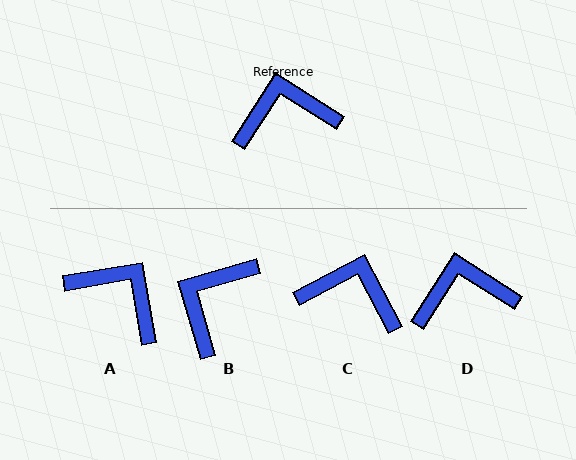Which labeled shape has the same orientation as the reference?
D.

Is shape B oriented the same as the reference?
No, it is off by about 49 degrees.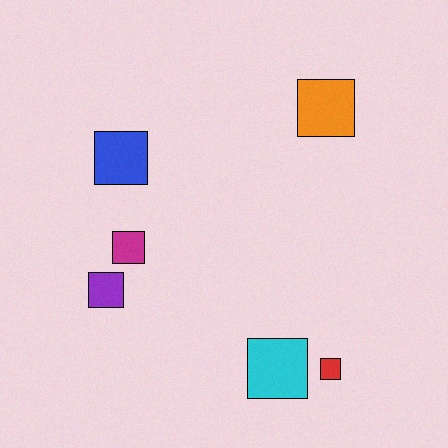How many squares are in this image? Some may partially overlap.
There are 6 squares.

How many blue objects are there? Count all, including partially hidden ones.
There is 1 blue object.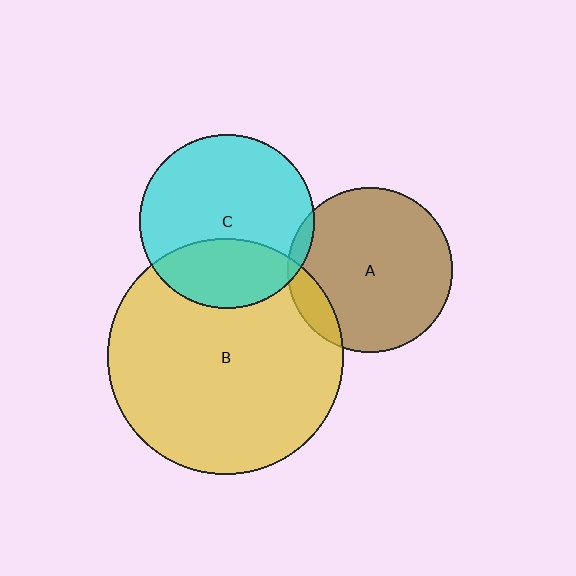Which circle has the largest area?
Circle B (yellow).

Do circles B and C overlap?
Yes.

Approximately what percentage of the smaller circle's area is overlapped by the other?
Approximately 30%.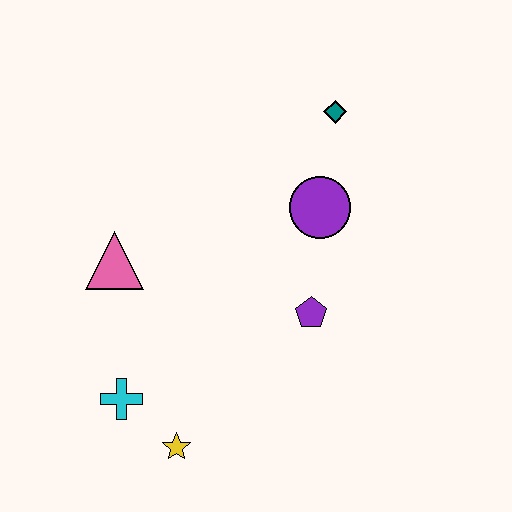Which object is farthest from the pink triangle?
The teal diamond is farthest from the pink triangle.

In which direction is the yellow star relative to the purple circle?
The yellow star is below the purple circle.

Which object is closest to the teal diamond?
The purple circle is closest to the teal diamond.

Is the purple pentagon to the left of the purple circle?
Yes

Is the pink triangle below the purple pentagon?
No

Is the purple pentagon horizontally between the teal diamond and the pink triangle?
Yes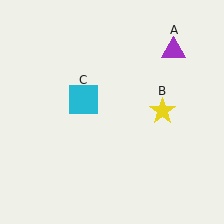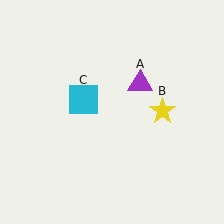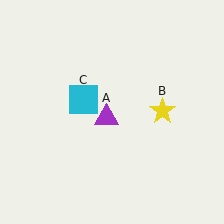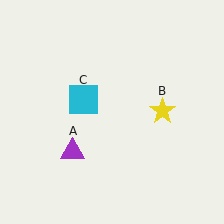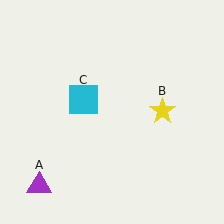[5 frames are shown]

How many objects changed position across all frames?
1 object changed position: purple triangle (object A).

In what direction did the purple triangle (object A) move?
The purple triangle (object A) moved down and to the left.